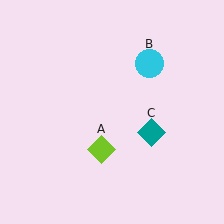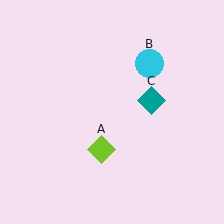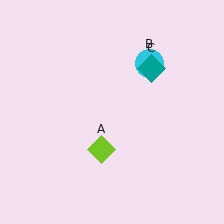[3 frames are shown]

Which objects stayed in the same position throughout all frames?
Lime diamond (object A) and cyan circle (object B) remained stationary.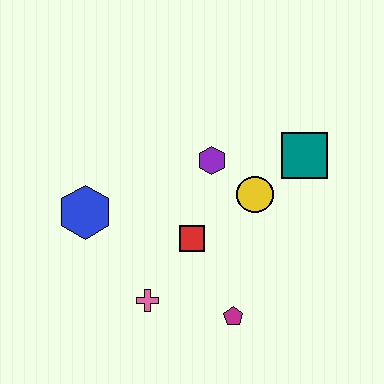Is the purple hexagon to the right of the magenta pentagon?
No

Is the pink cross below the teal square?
Yes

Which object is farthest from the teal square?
The blue hexagon is farthest from the teal square.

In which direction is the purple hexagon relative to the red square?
The purple hexagon is above the red square.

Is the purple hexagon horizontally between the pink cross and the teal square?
Yes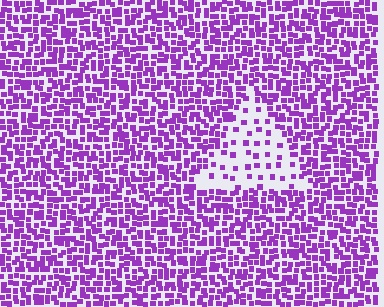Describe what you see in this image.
The image contains small purple elements arranged at two different densities. A triangle-shaped region is visible where the elements are less densely packed than the surrounding area.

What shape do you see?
I see a triangle.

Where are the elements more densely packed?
The elements are more densely packed outside the triangle boundary.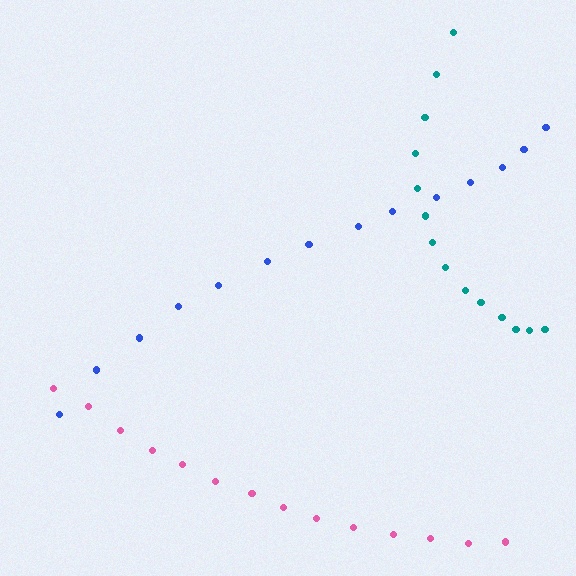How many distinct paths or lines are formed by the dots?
There are 3 distinct paths.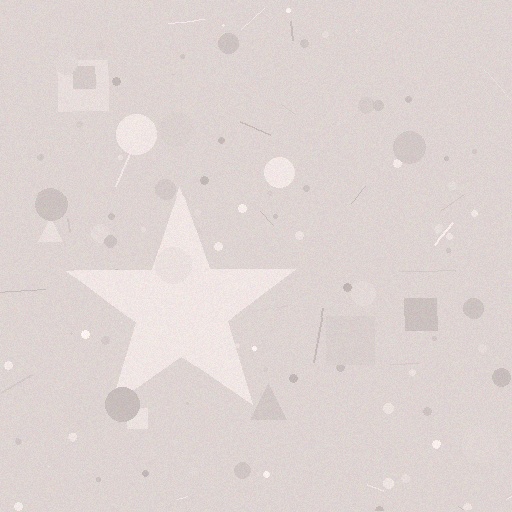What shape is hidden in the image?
A star is hidden in the image.